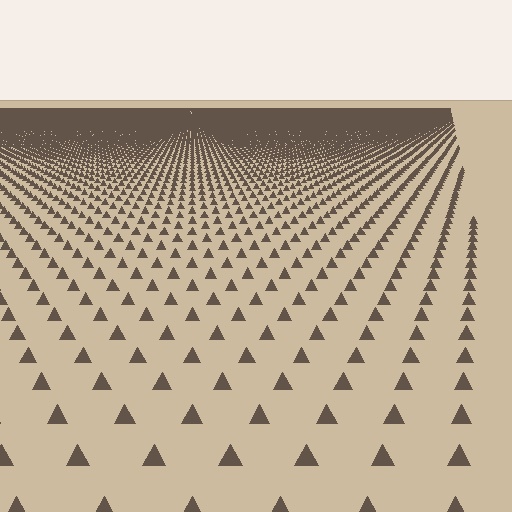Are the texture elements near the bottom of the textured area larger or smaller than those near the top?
Larger. Near the bottom, elements are closer to the viewer and appear at a bigger on-screen size.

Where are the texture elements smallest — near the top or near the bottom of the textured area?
Near the top.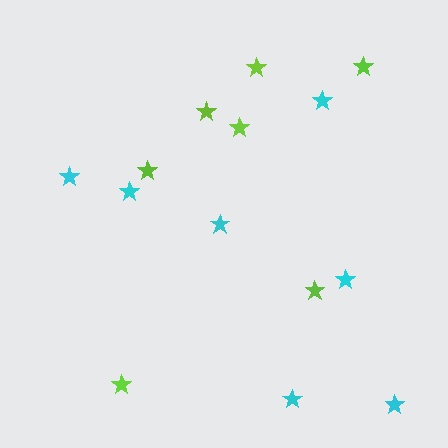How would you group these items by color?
There are 2 groups: one group of cyan stars (7) and one group of lime stars (7).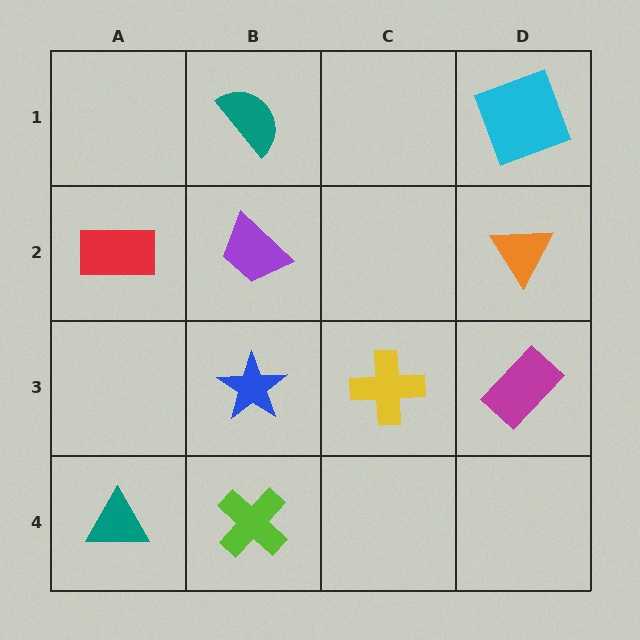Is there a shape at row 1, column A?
No, that cell is empty.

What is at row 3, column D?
A magenta rectangle.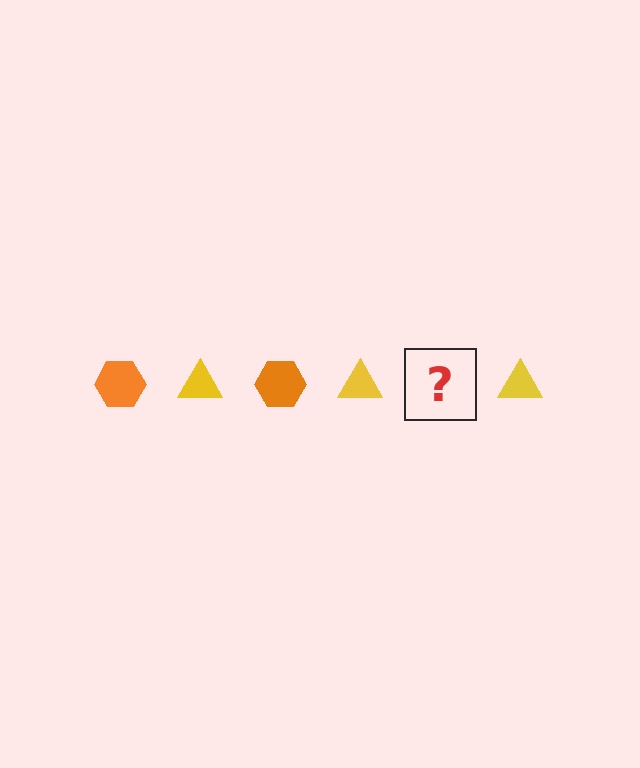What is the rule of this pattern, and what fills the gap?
The rule is that the pattern alternates between orange hexagon and yellow triangle. The gap should be filled with an orange hexagon.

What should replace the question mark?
The question mark should be replaced with an orange hexagon.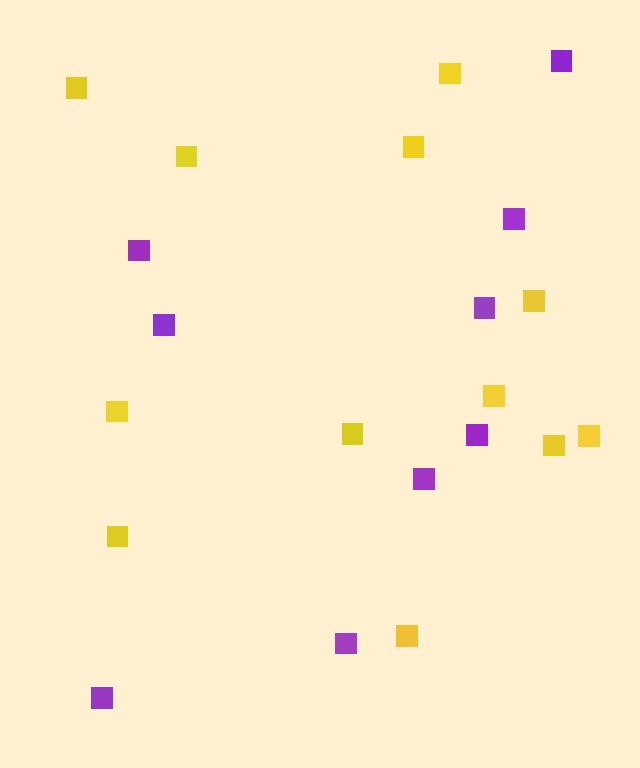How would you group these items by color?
There are 2 groups: one group of yellow squares (12) and one group of purple squares (9).